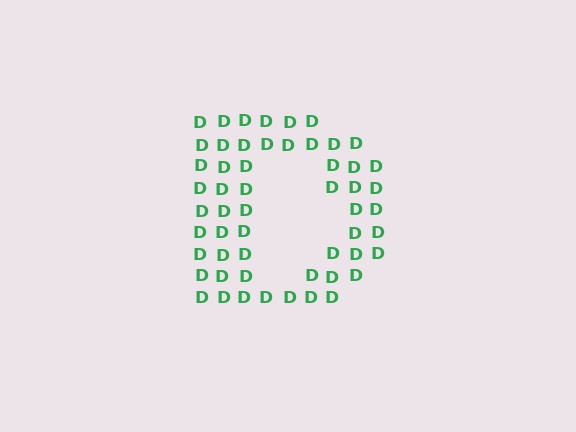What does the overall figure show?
The overall figure shows the letter D.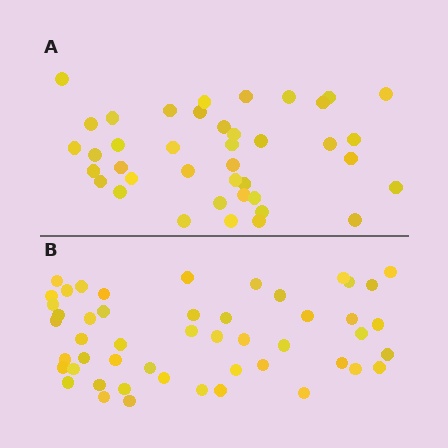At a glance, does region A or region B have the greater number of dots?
Region B (the bottom region) has more dots.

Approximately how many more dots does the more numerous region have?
Region B has roughly 10 or so more dots than region A.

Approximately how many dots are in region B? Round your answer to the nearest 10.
About 50 dots.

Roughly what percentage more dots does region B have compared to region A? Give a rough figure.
About 25% more.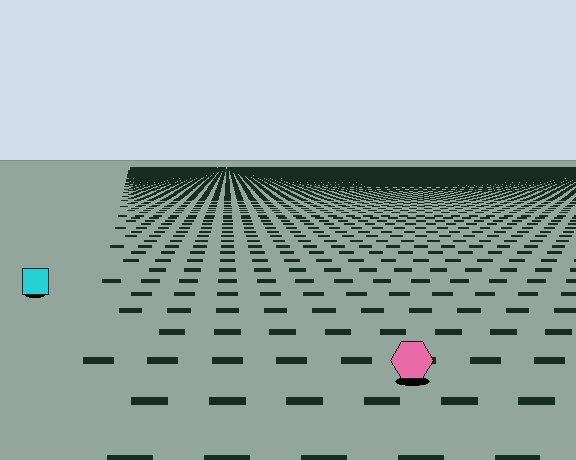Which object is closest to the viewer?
The pink hexagon is closest. The texture marks near it are larger and more spread out.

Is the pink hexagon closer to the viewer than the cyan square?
Yes. The pink hexagon is closer — you can tell from the texture gradient: the ground texture is coarser near it.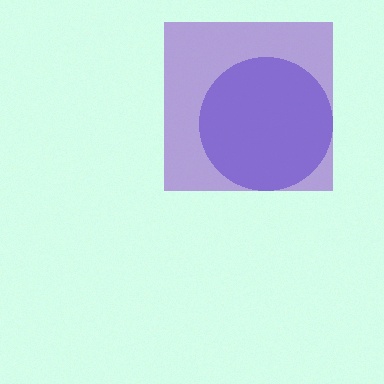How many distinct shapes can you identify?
There are 2 distinct shapes: a blue circle, a purple square.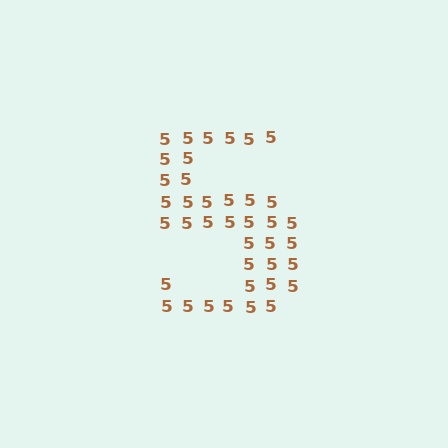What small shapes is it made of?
It is made of small digit 5's.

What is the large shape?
The large shape is the digit 5.